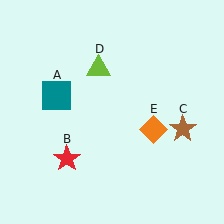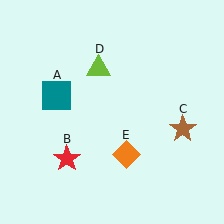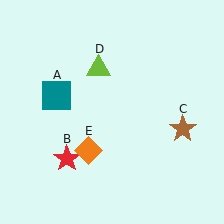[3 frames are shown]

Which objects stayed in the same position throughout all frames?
Teal square (object A) and red star (object B) and brown star (object C) and lime triangle (object D) remained stationary.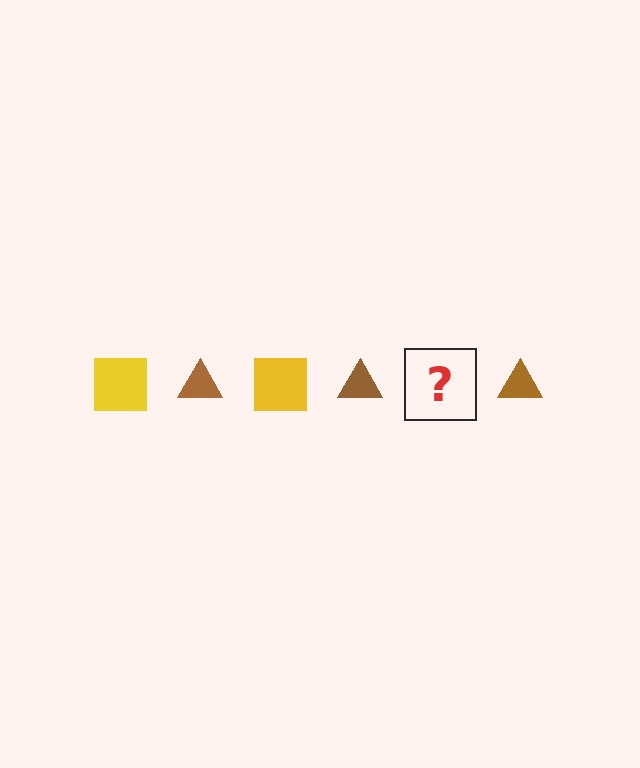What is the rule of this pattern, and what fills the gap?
The rule is that the pattern alternates between yellow square and brown triangle. The gap should be filled with a yellow square.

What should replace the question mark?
The question mark should be replaced with a yellow square.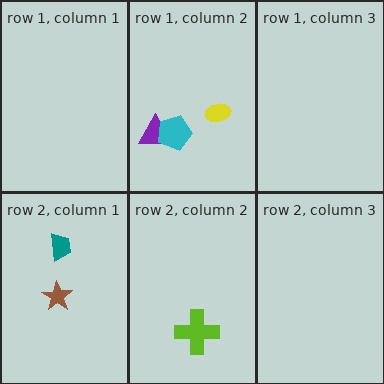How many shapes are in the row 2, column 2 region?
1.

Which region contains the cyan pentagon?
The row 1, column 2 region.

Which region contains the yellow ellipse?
The row 1, column 2 region.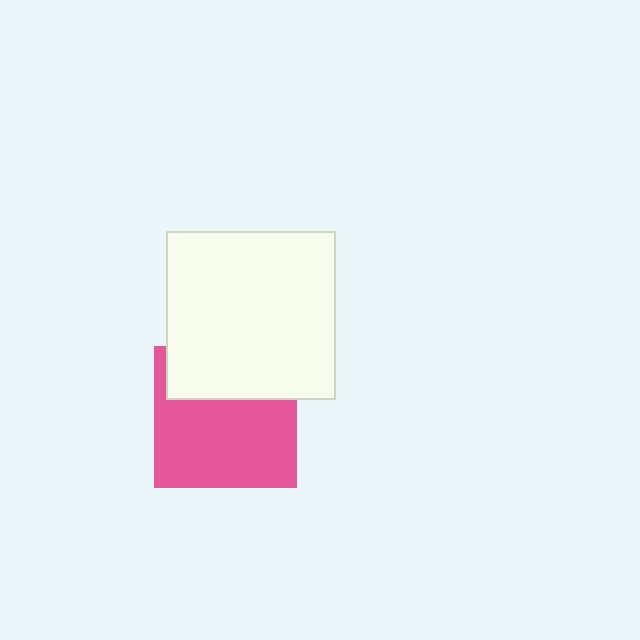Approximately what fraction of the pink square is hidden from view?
Roughly 35% of the pink square is hidden behind the white square.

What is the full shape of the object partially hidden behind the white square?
The partially hidden object is a pink square.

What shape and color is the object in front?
The object in front is a white square.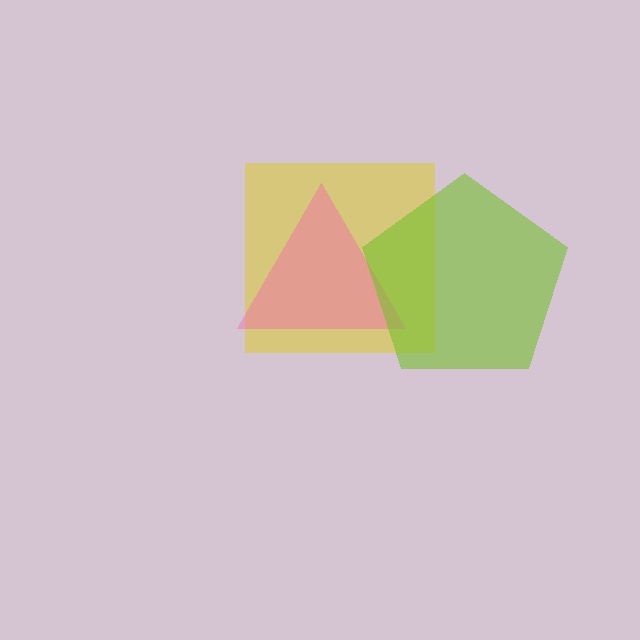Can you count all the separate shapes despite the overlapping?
Yes, there are 3 separate shapes.